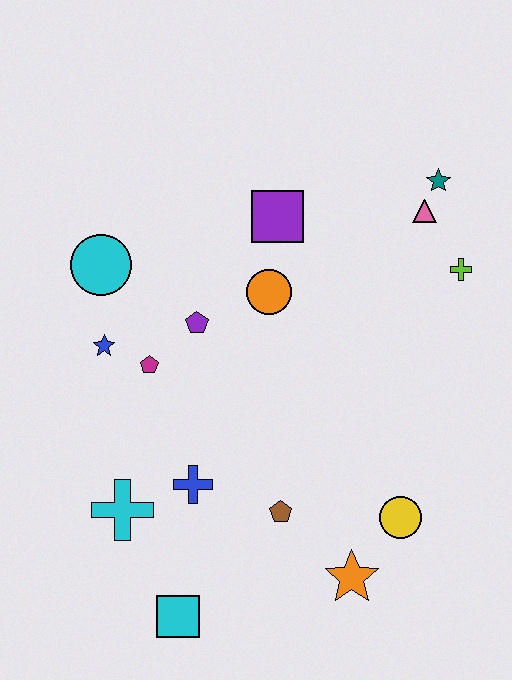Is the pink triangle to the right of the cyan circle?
Yes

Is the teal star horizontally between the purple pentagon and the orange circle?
No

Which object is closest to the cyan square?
The cyan cross is closest to the cyan square.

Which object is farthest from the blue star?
The teal star is farthest from the blue star.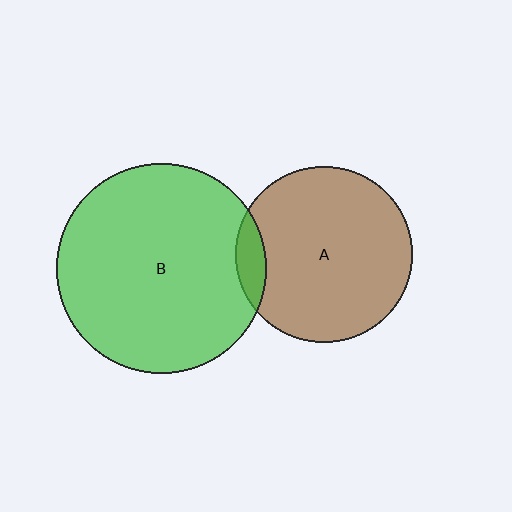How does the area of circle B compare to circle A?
Approximately 1.4 times.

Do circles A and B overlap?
Yes.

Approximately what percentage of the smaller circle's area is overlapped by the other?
Approximately 10%.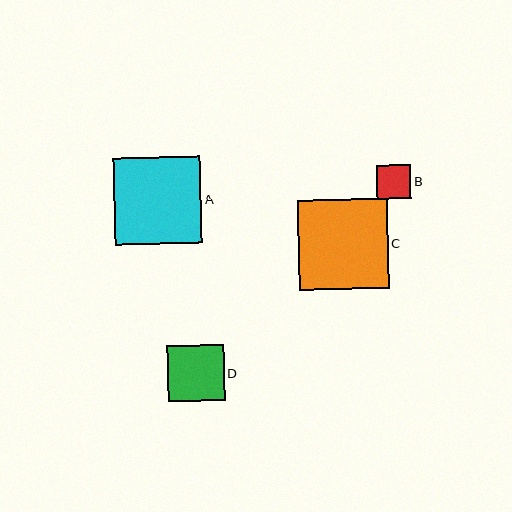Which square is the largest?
Square C is the largest with a size of approximately 90 pixels.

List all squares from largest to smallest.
From largest to smallest: C, A, D, B.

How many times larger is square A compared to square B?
Square A is approximately 2.6 times the size of square B.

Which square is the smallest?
Square B is the smallest with a size of approximately 34 pixels.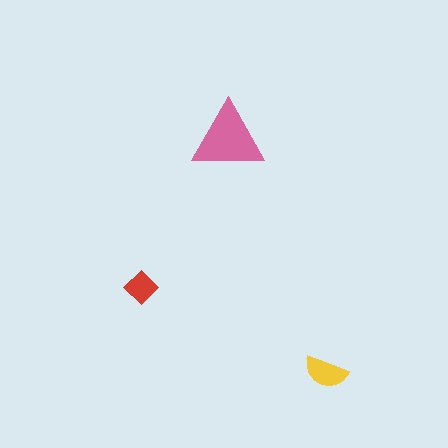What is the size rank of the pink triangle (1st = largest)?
1st.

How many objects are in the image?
There are 3 objects in the image.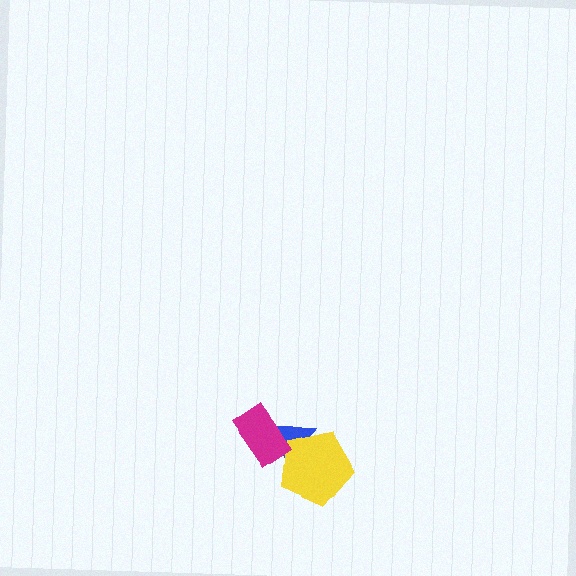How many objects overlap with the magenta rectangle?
1 object overlaps with the magenta rectangle.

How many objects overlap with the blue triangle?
2 objects overlap with the blue triangle.